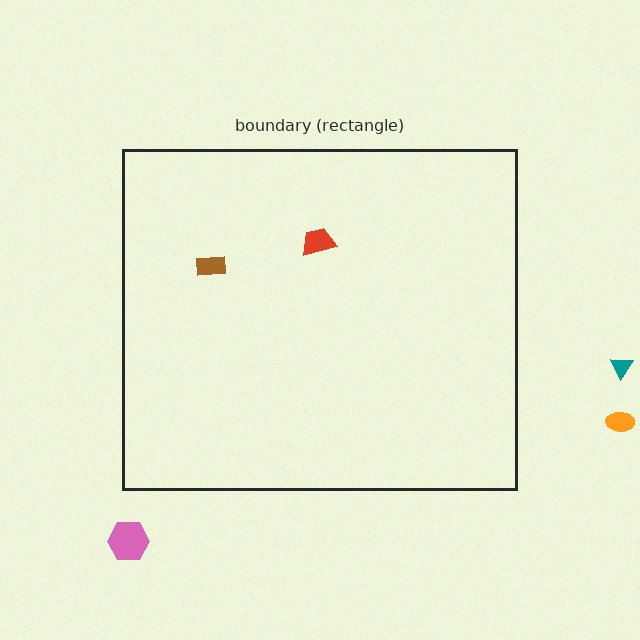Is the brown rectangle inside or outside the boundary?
Inside.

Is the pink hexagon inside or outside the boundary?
Outside.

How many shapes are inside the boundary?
2 inside, 3 outside.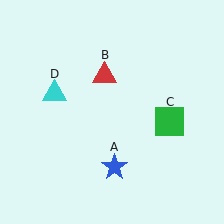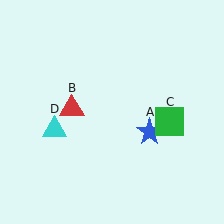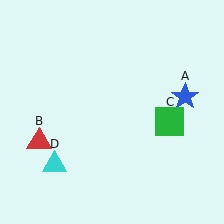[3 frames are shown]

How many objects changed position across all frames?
3 objects changed position: blue star (object A), red triangle (object B), cyan triangle (object D).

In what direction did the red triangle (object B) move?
The red triangle (object B) moved down and to the left.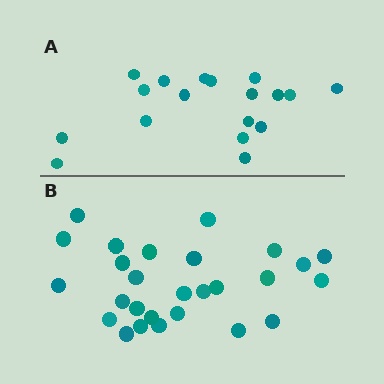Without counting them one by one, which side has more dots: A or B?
Region B (the bottom region) has more dots.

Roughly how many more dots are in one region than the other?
Region B has roughly 8 or so more dots than region A.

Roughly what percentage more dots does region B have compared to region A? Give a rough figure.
About 50% more.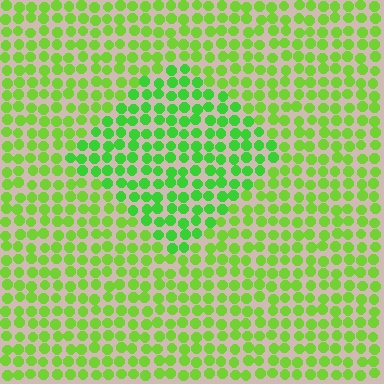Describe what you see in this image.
The image is filled with small lime elements in a uniform arrangement. A diamond-shaped region is visible where the elements are tinted to a slightly different hue, forming a subtle color boundary.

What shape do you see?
I see a diamond.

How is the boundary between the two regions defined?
The boundary is defined purely by a slight shift in hue (about 22 degrees). Spacing, size, and orientation are identical on both sides.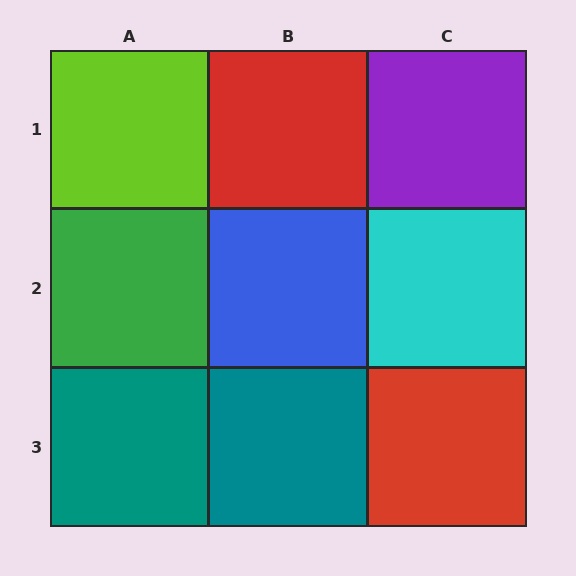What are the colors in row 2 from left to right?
Green, blue, cyan.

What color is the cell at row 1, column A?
Lime.